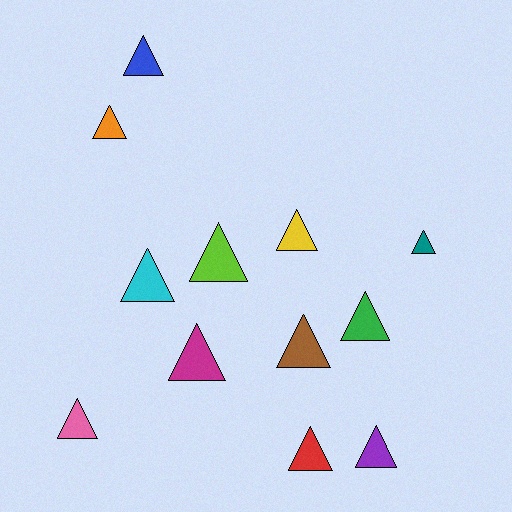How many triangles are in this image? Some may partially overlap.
There are 12 triangles.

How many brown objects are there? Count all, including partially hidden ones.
There is 1 brown object.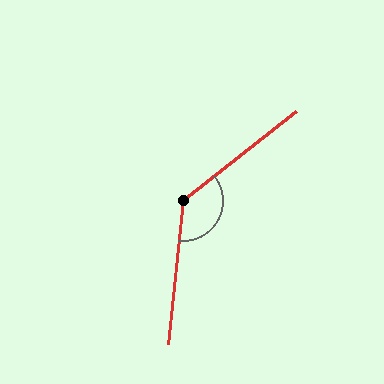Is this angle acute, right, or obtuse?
It is obtuse.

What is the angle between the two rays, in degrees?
Approximately 134 degrees.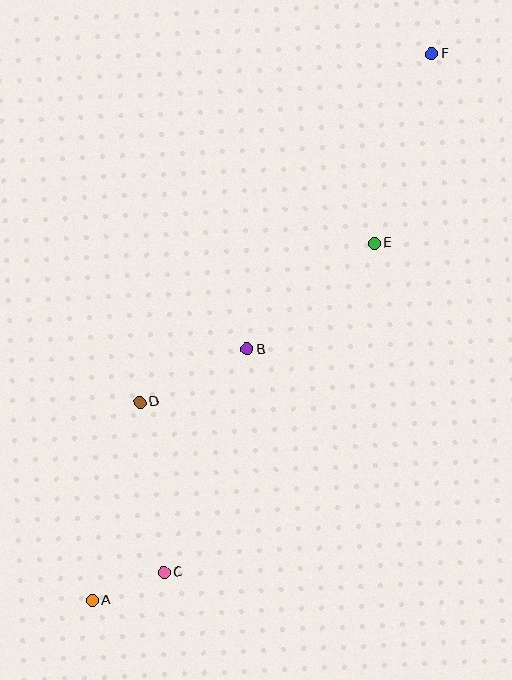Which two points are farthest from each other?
Points A and F are farthest from each other.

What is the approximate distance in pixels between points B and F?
The distance between B and F is approximately 348 pixels.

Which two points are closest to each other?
Points A and C are closest to each other.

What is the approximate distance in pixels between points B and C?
The distance between B and C is approximately 238 pixels.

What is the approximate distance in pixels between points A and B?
The distance between A and B is approximately 295 pixels.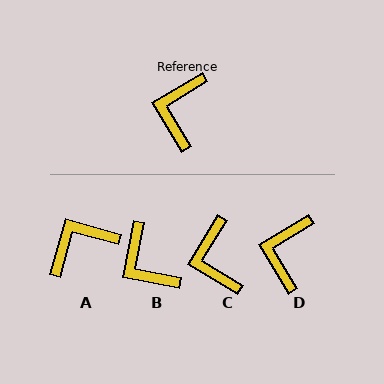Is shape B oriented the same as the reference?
No, it is off by about 48 degrees.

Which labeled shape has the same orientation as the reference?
D.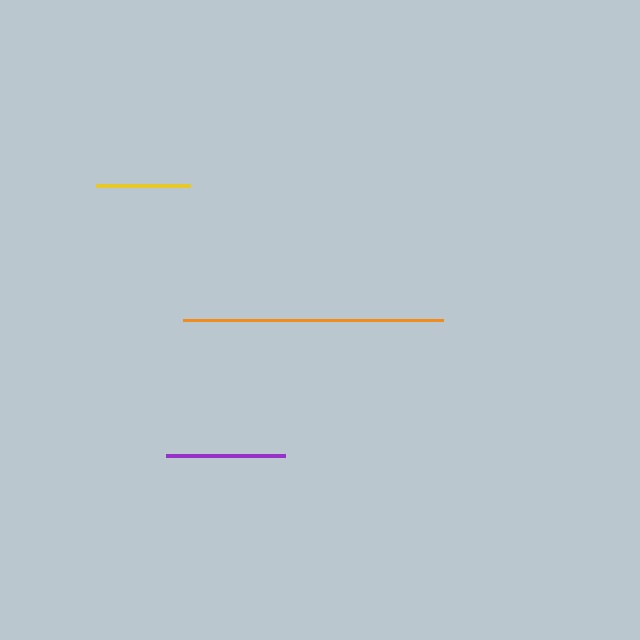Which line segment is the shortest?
The yellow line is the shortest at approximately 95 pixels.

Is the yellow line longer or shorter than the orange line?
The orange line is longer than the yellow line.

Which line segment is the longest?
The orange line is the longest at approximately 260 pixels.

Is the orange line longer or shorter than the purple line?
The orange line is longer than the purple line.